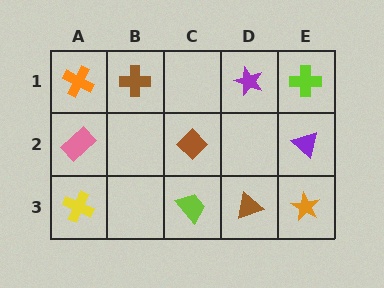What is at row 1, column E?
A lime cross.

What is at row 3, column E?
An orange star.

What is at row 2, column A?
A pink rectangle.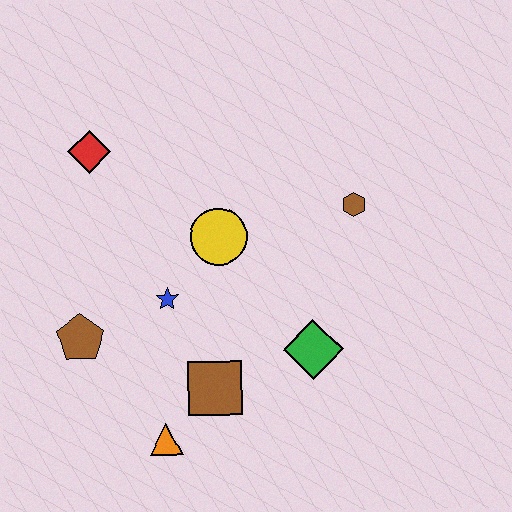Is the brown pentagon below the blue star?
Yes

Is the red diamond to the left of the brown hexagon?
Yes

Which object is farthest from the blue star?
The brown hexagon is farthest from the blue star.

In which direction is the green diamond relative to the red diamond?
The green diamond is to the right of the red diamond.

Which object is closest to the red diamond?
The yellow circle is closest to the red diamond.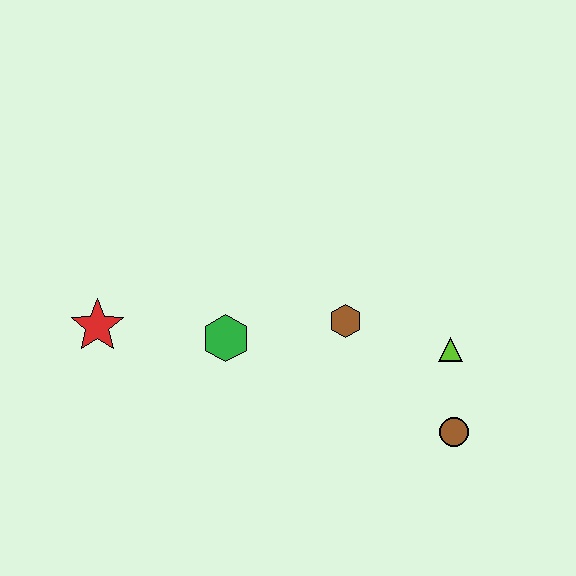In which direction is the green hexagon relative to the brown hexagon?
The green hexagon is to the left of the brown hexagon.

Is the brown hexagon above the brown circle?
Yes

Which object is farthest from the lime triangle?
The red star is farthest from the lime triangle.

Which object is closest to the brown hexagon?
The lime triangle is closest to the brown hexagon.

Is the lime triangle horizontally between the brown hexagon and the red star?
No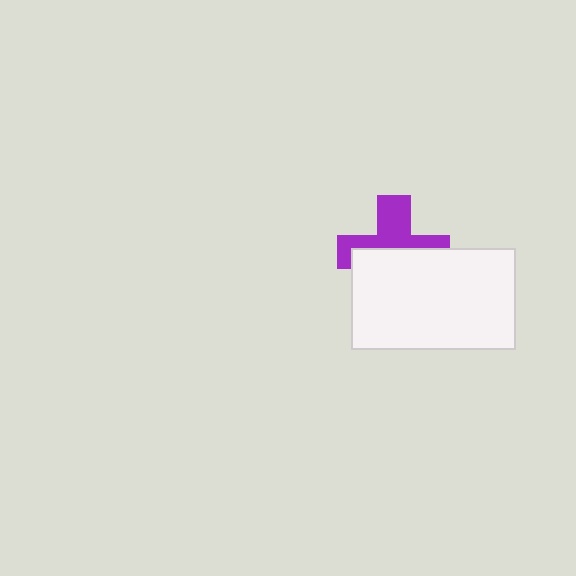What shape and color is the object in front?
The object in front is a white rectangle.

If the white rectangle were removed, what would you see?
You would see the complete purple cross.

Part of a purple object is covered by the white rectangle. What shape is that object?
It is a cross.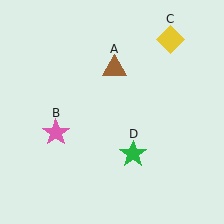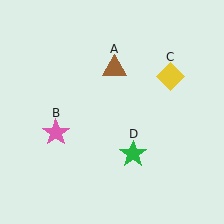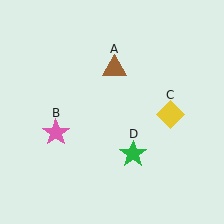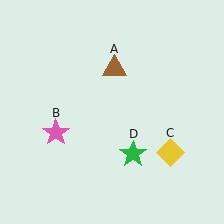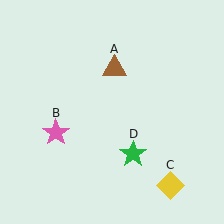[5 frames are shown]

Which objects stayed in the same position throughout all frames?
Brown triangle (object A) and pink star (object B) and green star (object D) remained stationary.